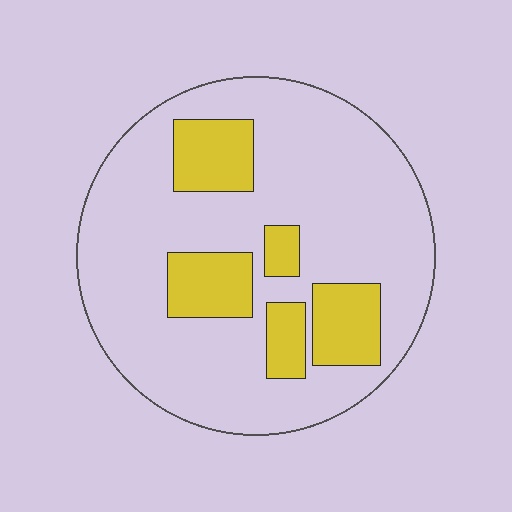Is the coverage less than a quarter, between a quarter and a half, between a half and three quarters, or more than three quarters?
Less than a quarter.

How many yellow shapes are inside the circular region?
5.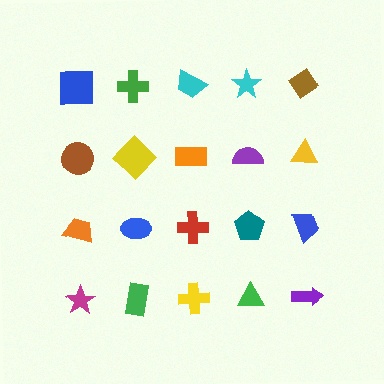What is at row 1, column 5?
A brown diamond.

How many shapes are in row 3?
5 shapes.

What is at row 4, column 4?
A green triangle.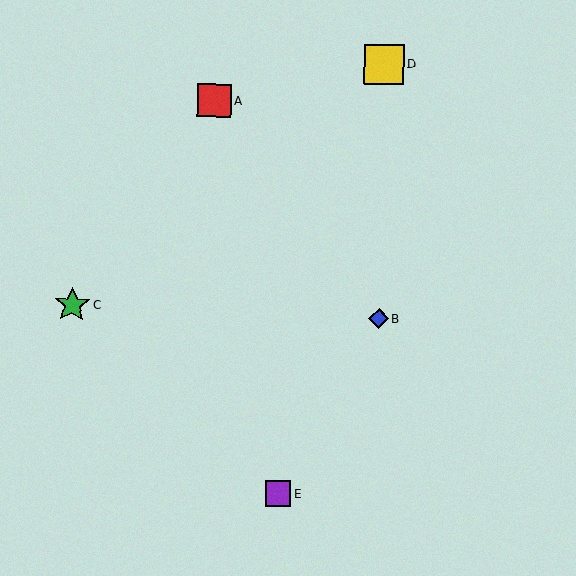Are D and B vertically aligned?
Yes, both are at x≈384.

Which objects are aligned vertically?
Objects B, D are aligned vertically.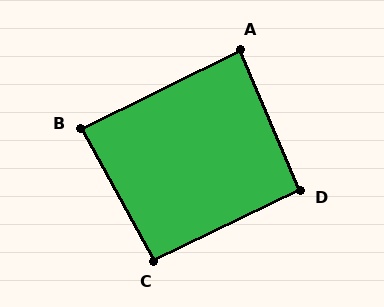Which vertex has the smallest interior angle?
A, at approximately 87 degrees.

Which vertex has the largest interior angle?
C, at approximately 93 degrees.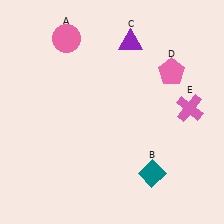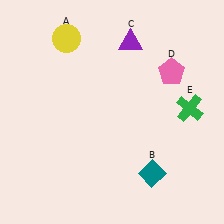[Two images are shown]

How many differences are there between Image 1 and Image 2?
There are 2 differences between the two images.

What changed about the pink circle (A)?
In Image 1, A is pink. In Image 2, it changed to yellow.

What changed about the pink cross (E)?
In Image 1, E is pink. In Image 2, it changed to green.